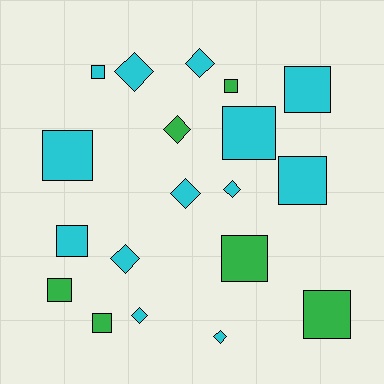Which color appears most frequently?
Cyan, with 13 objects.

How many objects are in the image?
There are 19 objects.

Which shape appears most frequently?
Square, with 11 objects.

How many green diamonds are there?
There is 1 green diamond.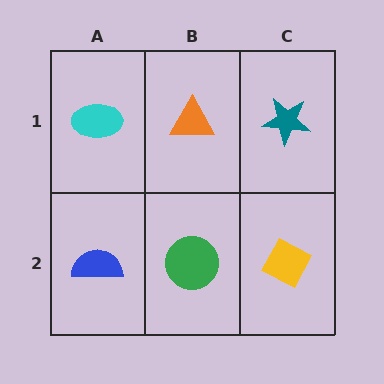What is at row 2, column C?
A yellow diamond.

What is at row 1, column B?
An orange triangle.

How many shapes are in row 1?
3 shapes.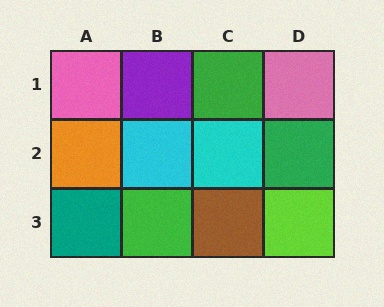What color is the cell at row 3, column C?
Brown.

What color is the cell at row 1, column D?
Pink.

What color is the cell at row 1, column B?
Purple.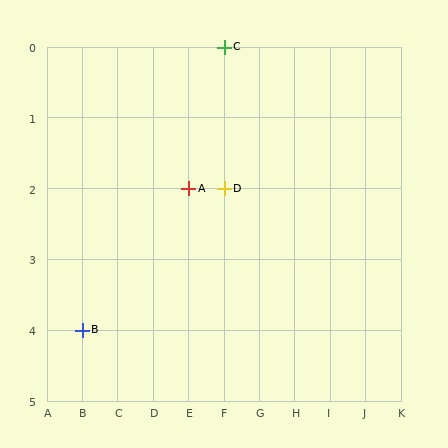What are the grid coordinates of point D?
Point D is at grid coordinates (F, 2).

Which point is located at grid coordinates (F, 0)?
Point C is at (F, 0).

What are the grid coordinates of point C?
Point C is at grid coordinates (F, 0).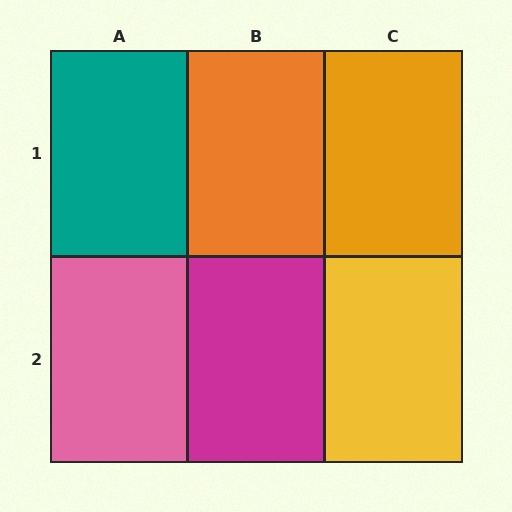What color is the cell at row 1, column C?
Orange.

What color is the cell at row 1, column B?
Orange.